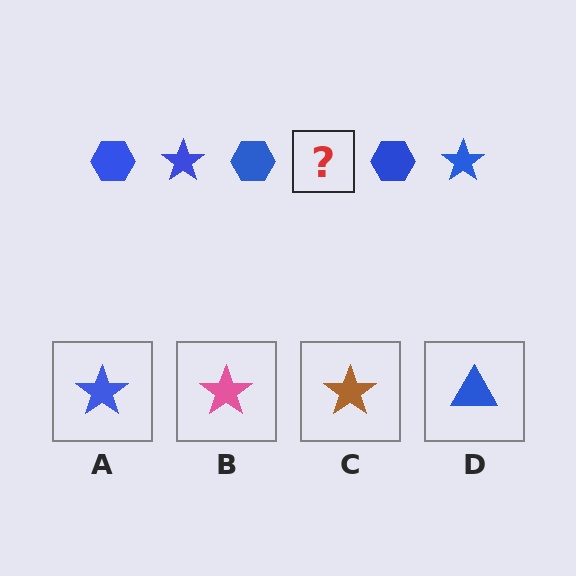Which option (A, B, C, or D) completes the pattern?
A.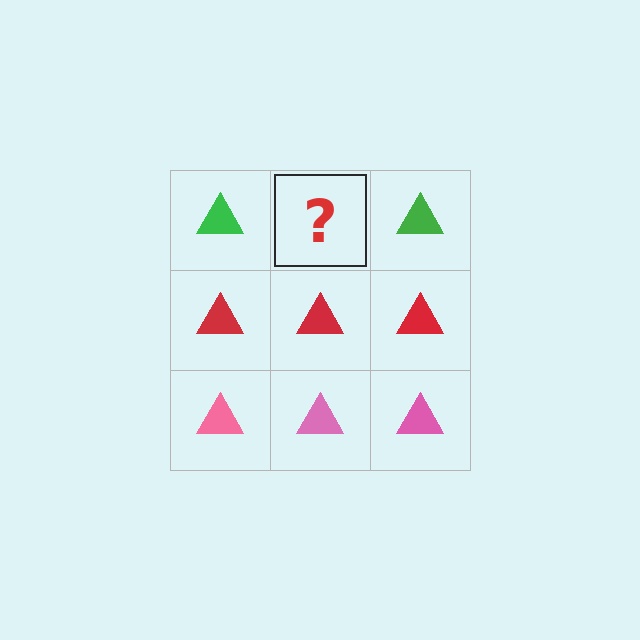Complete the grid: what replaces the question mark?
The question mark should be replaced with a green triangle.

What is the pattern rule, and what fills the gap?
The rule is that each row has a consistent color. The gap should be filled with a green triangle.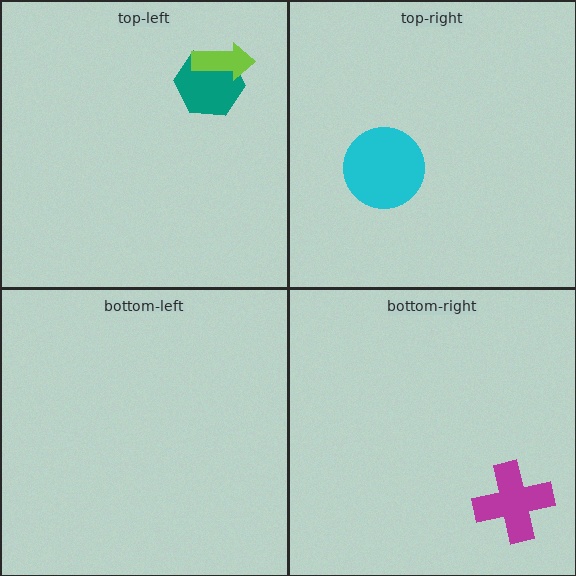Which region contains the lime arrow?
The top-left region.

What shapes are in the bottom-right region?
The magenta cross.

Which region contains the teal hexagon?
The top-left region.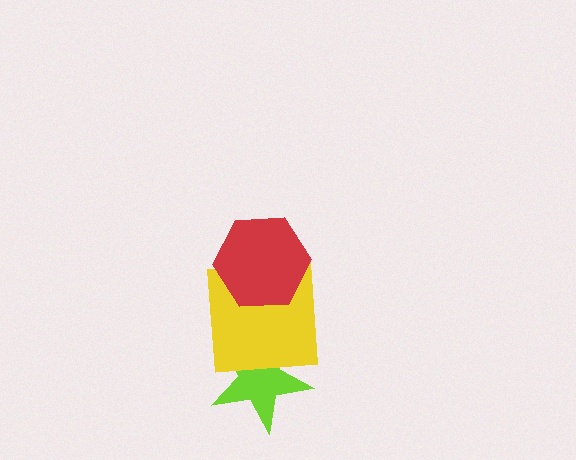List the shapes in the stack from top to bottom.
From top to bottom: the red hexagon, the yellow square, the lime star.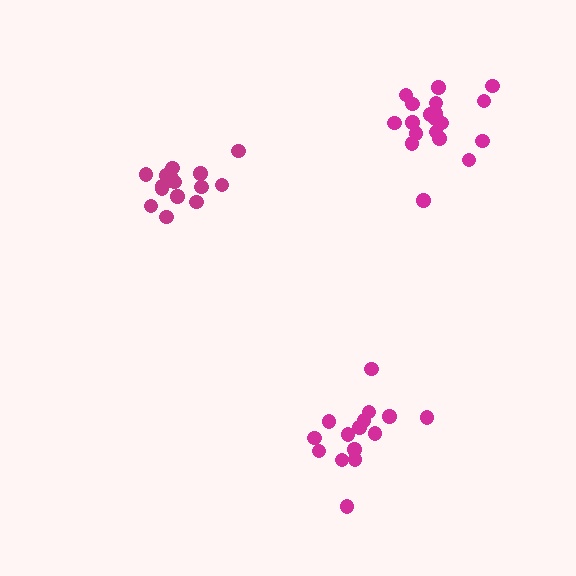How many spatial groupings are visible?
There are 3 spatial groupings.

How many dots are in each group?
Group 1: 15 dots, Group 2: 15 dots, Group 3: 19 dots (49 total).